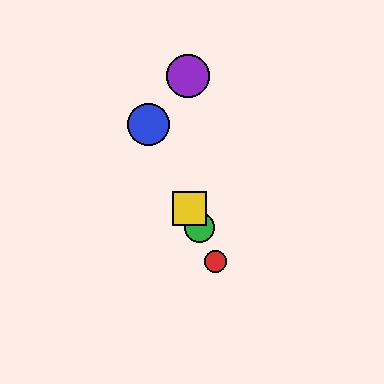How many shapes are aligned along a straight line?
4 shapes (the red circle, the blue circle, the green circle, the yellow square) are aligned along a straight line.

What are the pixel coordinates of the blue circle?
The blue circle is at (149, 125).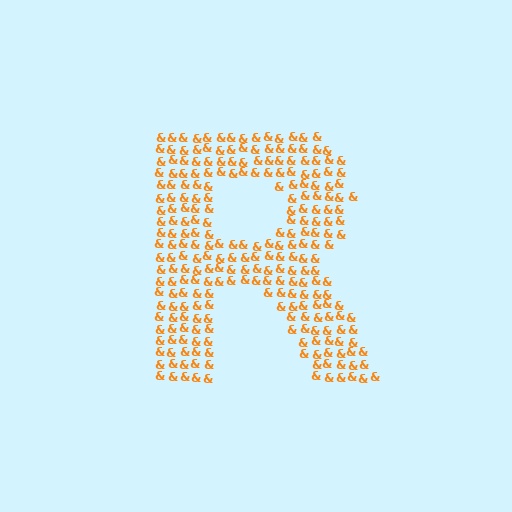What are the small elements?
The small elements are ampersands.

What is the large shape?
The large shape is the letter R.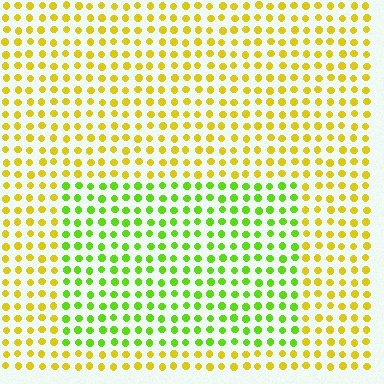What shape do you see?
I see a rectangle.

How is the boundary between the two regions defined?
The boundary is defined purely by a slight shift in hue (about 45 degrees). Spacing, size, and orientation are identical on both sides.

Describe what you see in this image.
The image is filled with small yellow elements in a uniform arrangement. A rectangle-shaped region is visible where the elements are tinted to a slightly different hue, forming a subtle color boundary.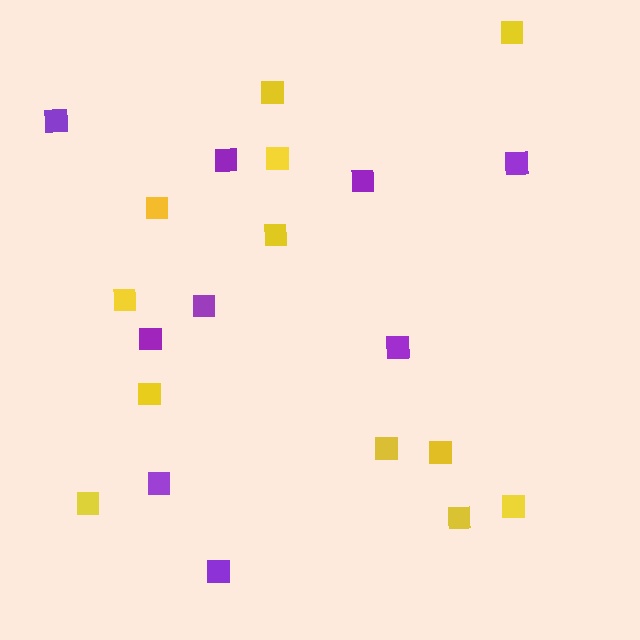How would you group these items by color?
There are 2 groups: one group of yellow squares (12) and one group of purple squares (9).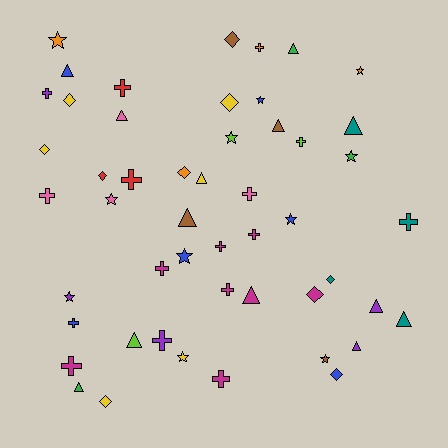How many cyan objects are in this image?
There are no cyan objects.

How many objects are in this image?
There are 50 objects.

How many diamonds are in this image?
There are 10 diamonds.